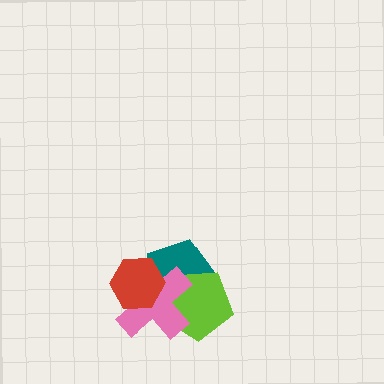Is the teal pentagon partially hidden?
Yes, it is partially covered by another shape.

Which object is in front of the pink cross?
The red hexagon is in front of the pink cross.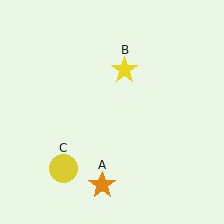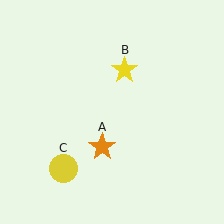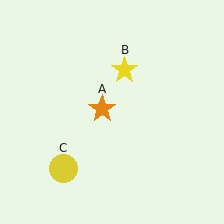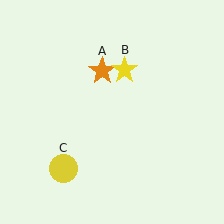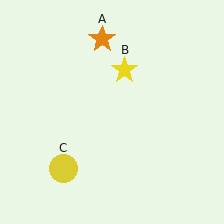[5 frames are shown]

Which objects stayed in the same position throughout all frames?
Yellow star (object B) and yellow circle (object C) remained stationary.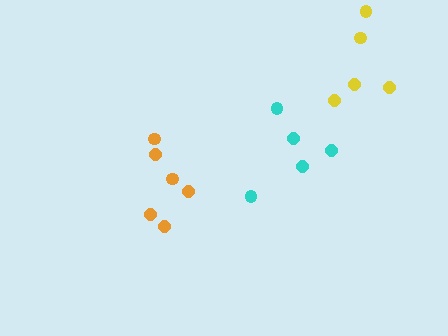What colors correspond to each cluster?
The clusters are colored: orange, yellow, cyan.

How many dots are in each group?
Group 1: 6 dots, Group 2: 5 dots, Group 3: 5 dots (16 total).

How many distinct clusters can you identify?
There are 3 distinct clusters.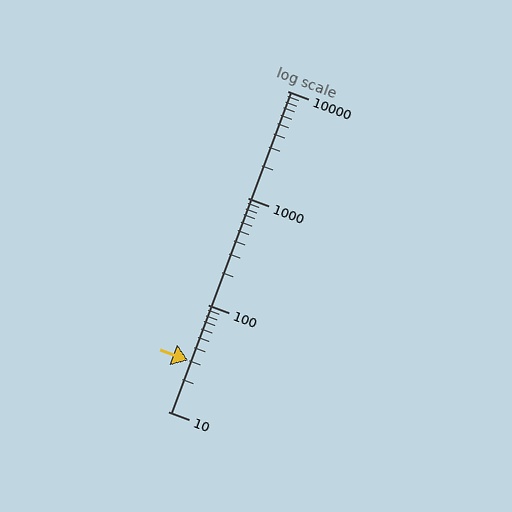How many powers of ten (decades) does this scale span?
The scale spans 3 decades, from 10 to 10000.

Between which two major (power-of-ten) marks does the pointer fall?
The pointer is between 10 and 100.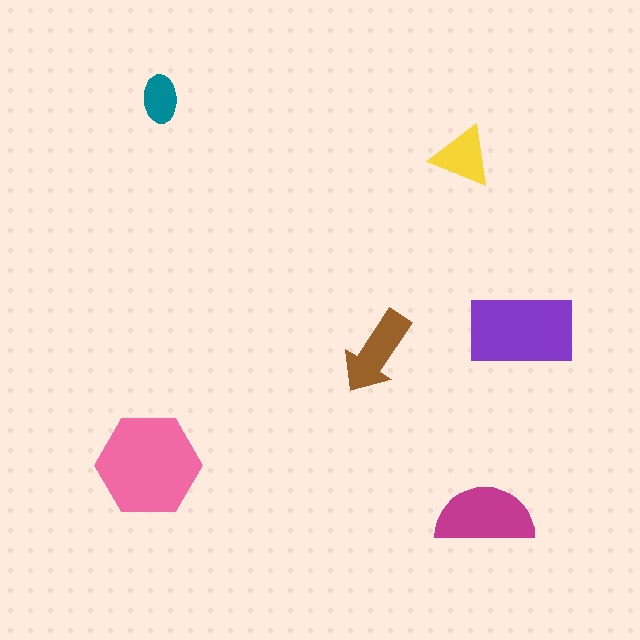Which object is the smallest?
The teal ellipse.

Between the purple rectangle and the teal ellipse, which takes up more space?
The purple rectangle.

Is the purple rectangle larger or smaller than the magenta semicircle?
Larger.